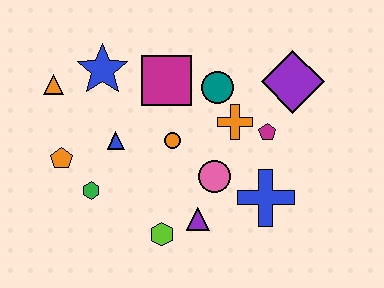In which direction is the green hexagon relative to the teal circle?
The green hexagon is to the left of the teal circle.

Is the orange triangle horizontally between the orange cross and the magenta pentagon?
No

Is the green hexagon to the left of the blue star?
Yes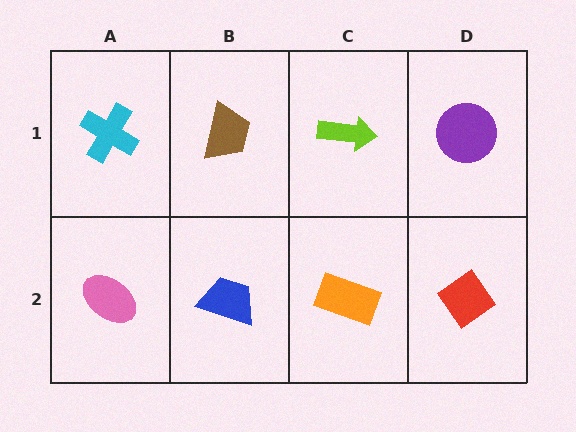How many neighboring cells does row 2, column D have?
2.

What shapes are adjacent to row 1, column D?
A red diamond (row 2, column D), a lime arrow (row 1, column C).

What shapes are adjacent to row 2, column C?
A lime arrow (row 1, column C), a blue trapezoid (row 2, column B), a red diamond (row 2, column D).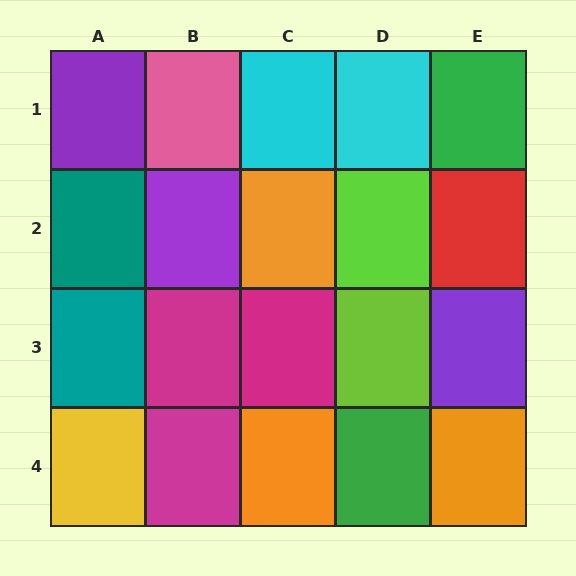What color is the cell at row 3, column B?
Magenta.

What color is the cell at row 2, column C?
Orange.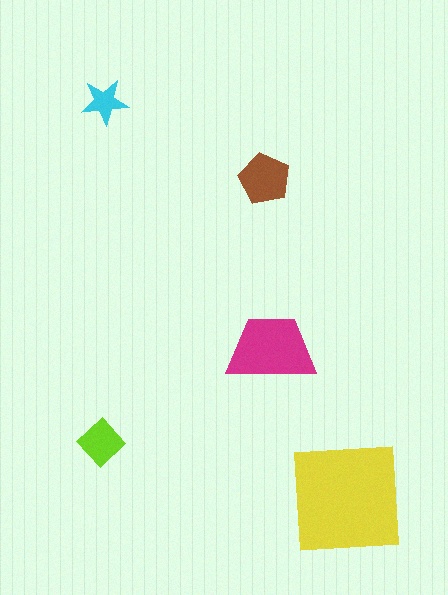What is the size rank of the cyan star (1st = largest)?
5th.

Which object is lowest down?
The yellow square is bottommost.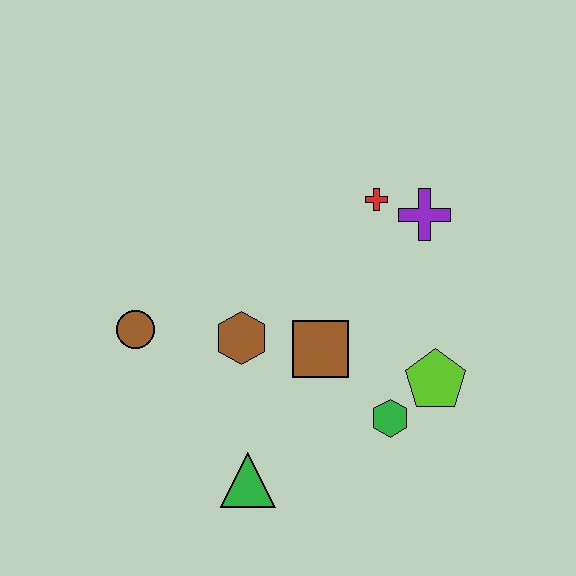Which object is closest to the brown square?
The brown hexagon is closest to the brown square.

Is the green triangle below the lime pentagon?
Yes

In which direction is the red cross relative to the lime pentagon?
The red cross is above the lime pentagon.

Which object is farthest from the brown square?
The brown circle is farthest from the brown square.